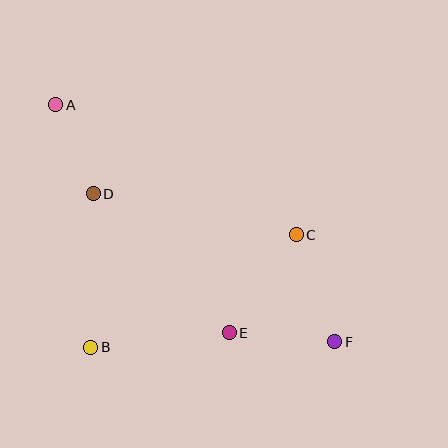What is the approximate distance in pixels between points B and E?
The distance between B and E is approximately 139 pixels.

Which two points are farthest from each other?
Points A and F are farthest from each other.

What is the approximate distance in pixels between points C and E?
The distance between C and E is approximately 118 pixels.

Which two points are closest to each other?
Points A and D are closest to each other.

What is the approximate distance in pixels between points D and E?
The distance between D and E is approximately 194 pixels.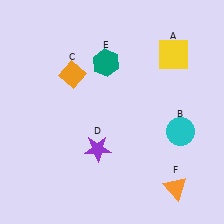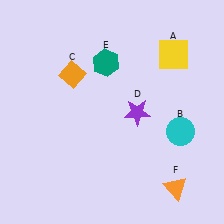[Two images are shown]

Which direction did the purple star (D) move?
The purple star (D) moved right.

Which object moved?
The purple star (D) moved right.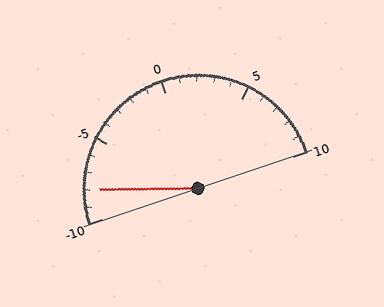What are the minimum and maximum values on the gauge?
The gauge ranges from -10 to 10.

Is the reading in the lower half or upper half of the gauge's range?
The reading is in the lower half of the range (-10 to 10).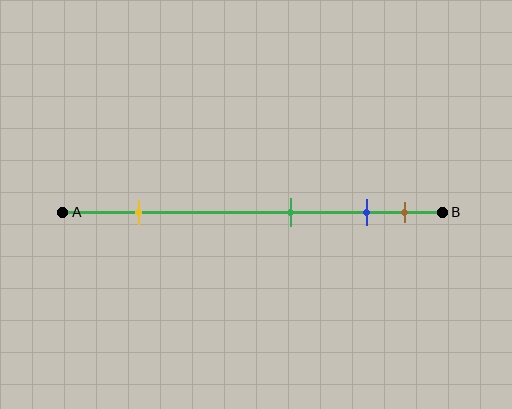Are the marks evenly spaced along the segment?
No, the marks are not evenly spaced.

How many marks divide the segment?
There are 4 marks dividing the segment.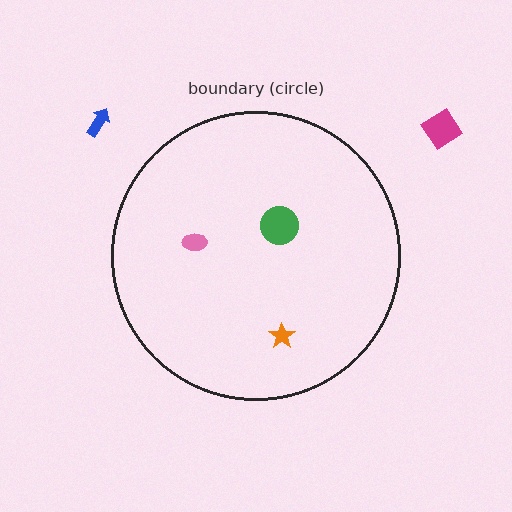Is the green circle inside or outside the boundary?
Inside.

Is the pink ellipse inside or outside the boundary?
Inside.